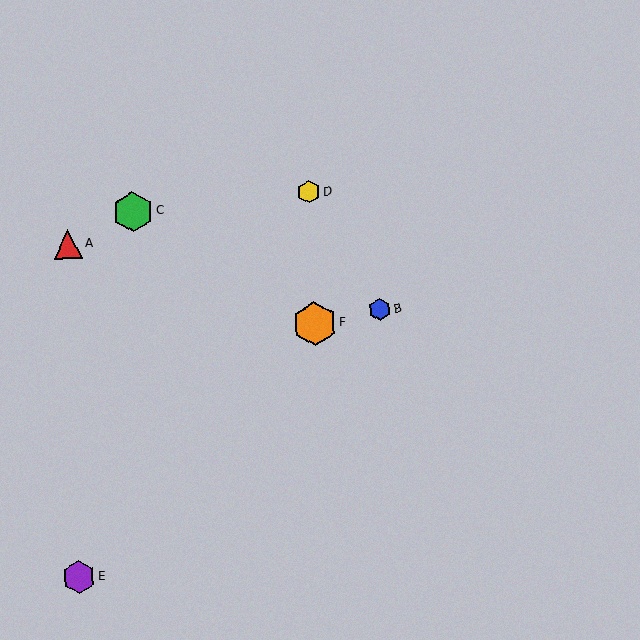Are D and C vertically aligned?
No, D is at x≈309 and C is at x≈133.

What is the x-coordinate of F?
Object F is at x≈315.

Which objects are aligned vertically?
Objects D, F are aligned vertically.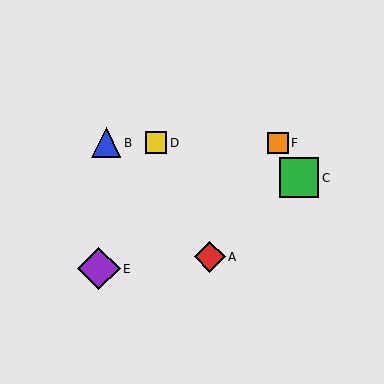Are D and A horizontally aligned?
No, D is at y≈143 and A is at y≈257.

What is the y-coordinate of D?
Object D is at y≈143.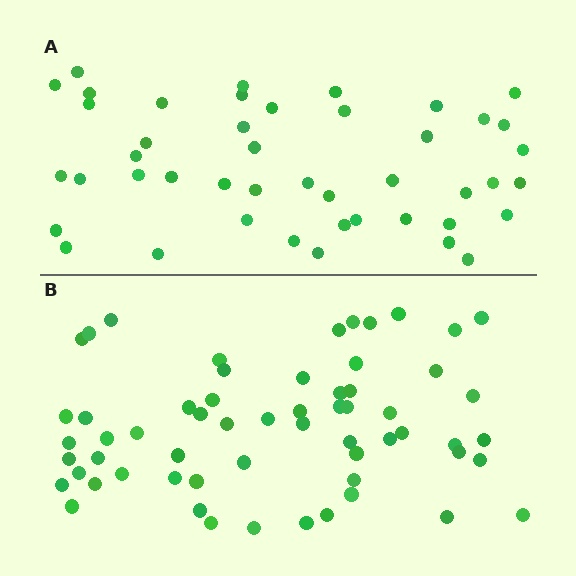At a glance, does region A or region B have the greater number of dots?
Region B (the bottom region) has more dots.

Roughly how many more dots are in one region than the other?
Region B has approximately 15 more dots than region A.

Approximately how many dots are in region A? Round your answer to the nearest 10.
About 40 dots. (The exact count is 45, which rounds to 40.)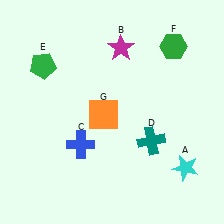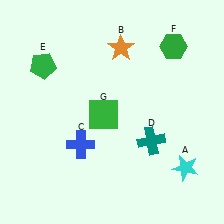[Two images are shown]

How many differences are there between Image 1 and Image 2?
There are 2 differences between the two images.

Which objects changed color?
B changed from magenta to orange. G changed from orange to green.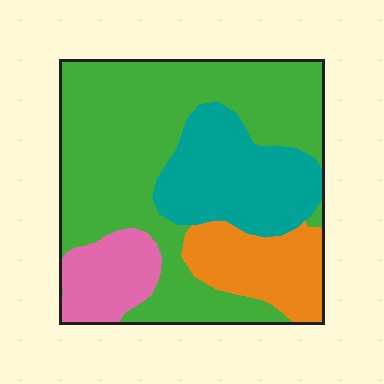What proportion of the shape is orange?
Orange takes up about one eighth (1/8) of the shape.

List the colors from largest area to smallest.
From largest to smallest: green, teal, orange, pink.